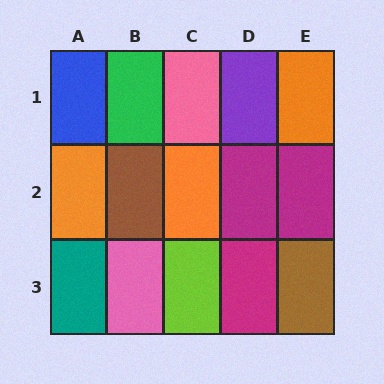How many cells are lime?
1 cell is lime.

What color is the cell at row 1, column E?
Orange.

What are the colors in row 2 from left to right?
Orange, brown, orange, magenta, magenta.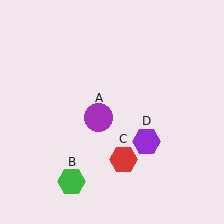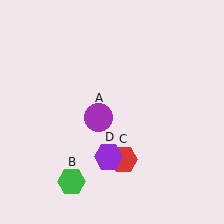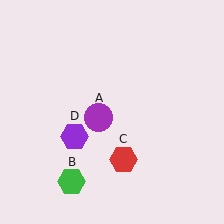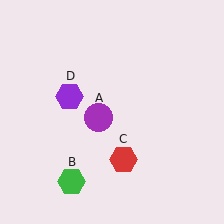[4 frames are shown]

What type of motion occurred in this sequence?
The purple hexagon (object D) rotated clockwise around the center of the scene.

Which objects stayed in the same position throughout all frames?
Purple circle (object A) and green hexagon (object B) and red hexagon (object C) remained stationary.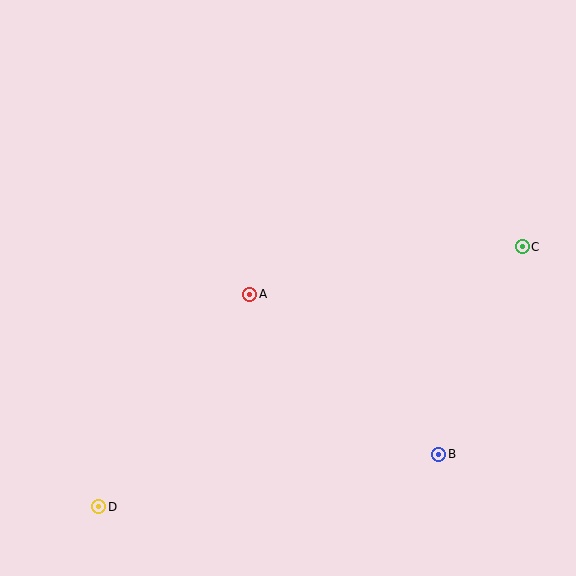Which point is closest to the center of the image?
Point A at (250, 294) is closest to the center.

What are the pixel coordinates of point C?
Point C is at (522, 247).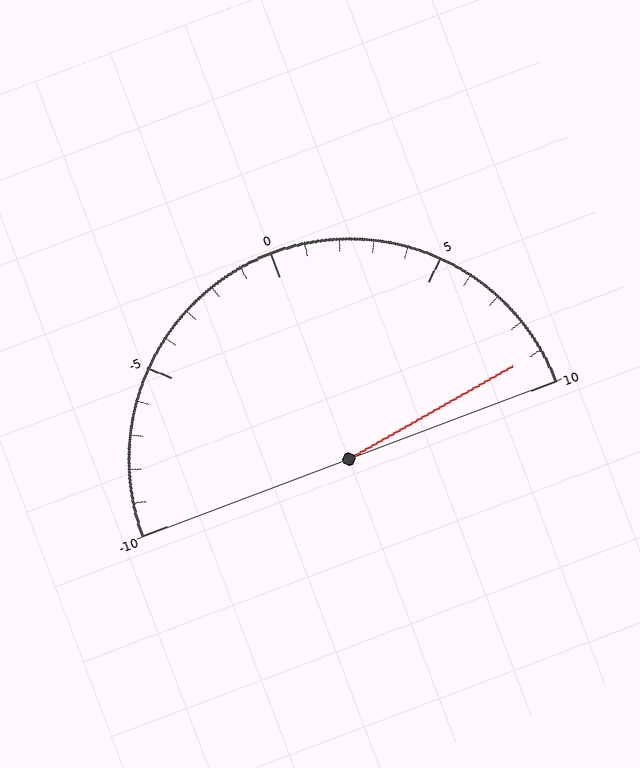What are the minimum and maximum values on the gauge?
The gauge ranges from -10 to 10.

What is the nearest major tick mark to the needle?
The nearest major tick mark is 10.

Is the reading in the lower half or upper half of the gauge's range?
The reading is in the upper half of the range (-10 to 10).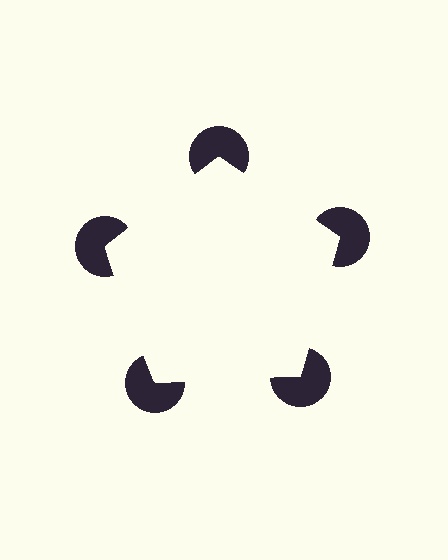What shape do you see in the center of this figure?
An illusory pentagon — its edges are inferred from the aligned wedge cuts in the pac-man discs, not physically drawn.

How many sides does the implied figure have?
5 sides.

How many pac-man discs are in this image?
There are 5 — one at each vertex of the illusory pentagon.